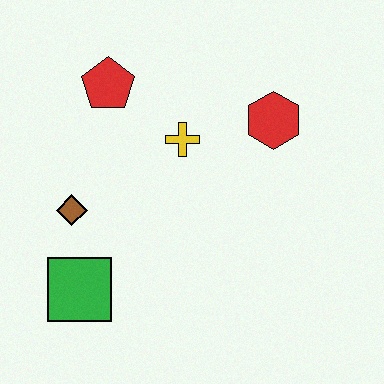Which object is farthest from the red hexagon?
The green square is farthest from the red hexagon.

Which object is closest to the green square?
The brown diamond is closest to the green square.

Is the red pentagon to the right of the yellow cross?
No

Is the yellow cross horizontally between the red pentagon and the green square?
No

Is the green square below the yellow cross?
Yes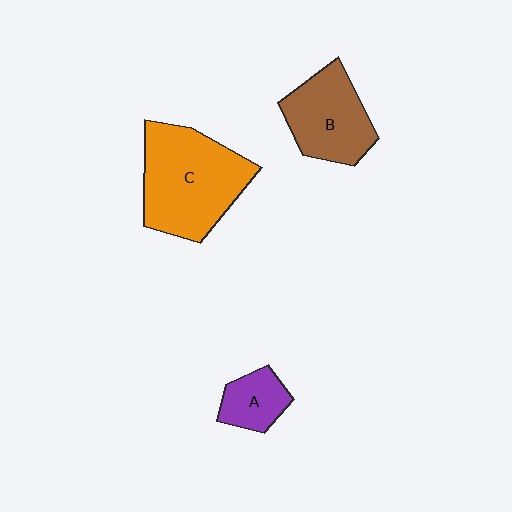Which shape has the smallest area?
Shape A (purple).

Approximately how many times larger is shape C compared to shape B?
Approximately 1.5 times.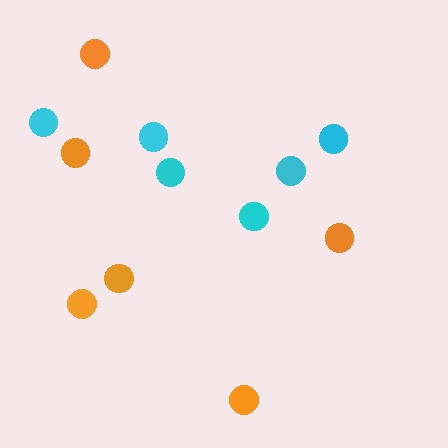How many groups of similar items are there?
There are 2 groups: one group of cyan circles (6) and one group of orange circles (6).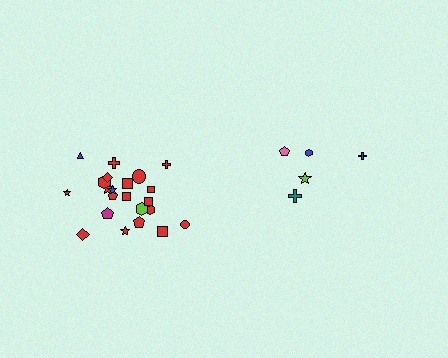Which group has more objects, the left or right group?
The left group.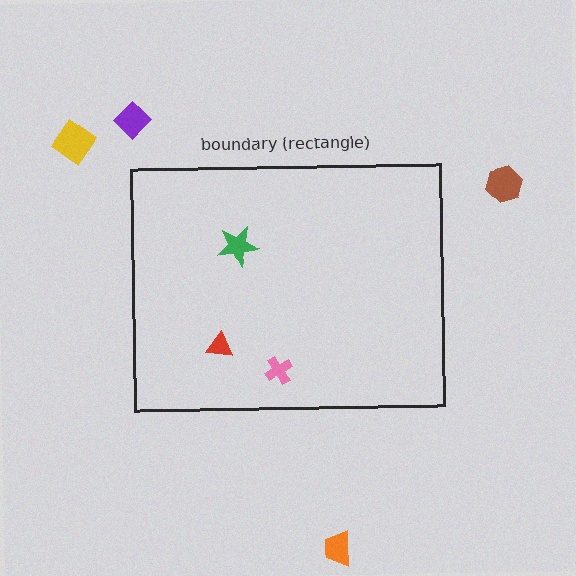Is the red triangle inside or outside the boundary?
Inside.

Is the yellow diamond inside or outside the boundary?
Outside.